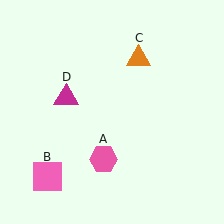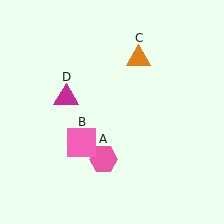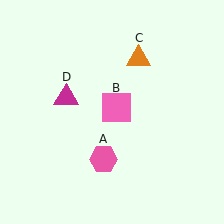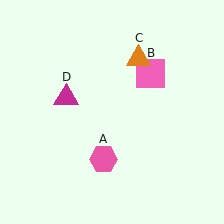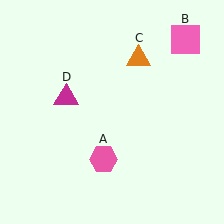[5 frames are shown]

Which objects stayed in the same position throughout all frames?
Pink hexagon (object A) and orange triangle (object C) and magenta triangle (object D) remained stationary.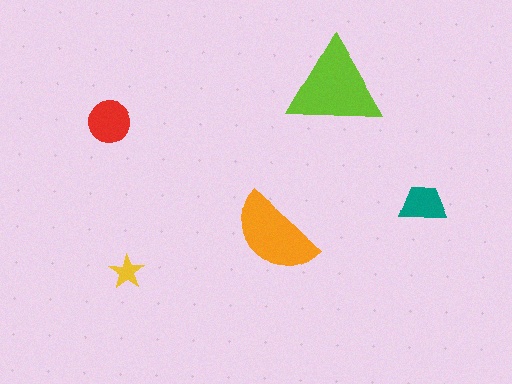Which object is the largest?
The lime triangle.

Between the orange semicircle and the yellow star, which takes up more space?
The orange semicircle.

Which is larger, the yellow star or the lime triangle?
The lime triangle.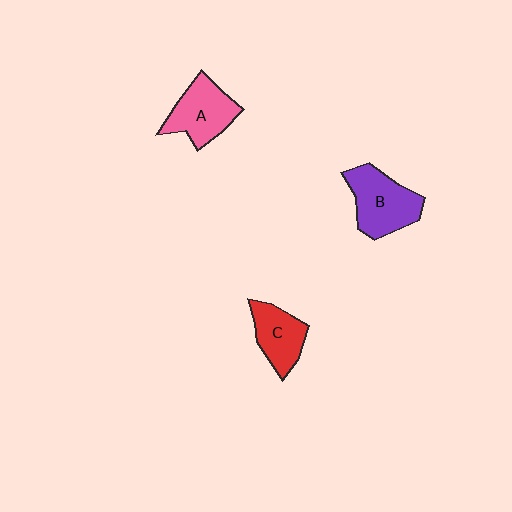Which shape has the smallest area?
Shape C (red).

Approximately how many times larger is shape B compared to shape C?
Approximately 1.4 times.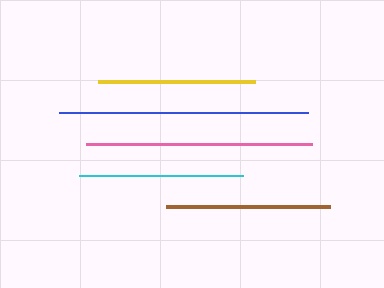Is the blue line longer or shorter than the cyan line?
The blue line is longer than the cyan line.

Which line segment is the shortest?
The yellow line is the shortest at approximately 158 pixels.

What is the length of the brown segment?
The brown segment is approximately 164 pixels long.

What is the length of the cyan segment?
The cyan segment is approximately 164 pixels long.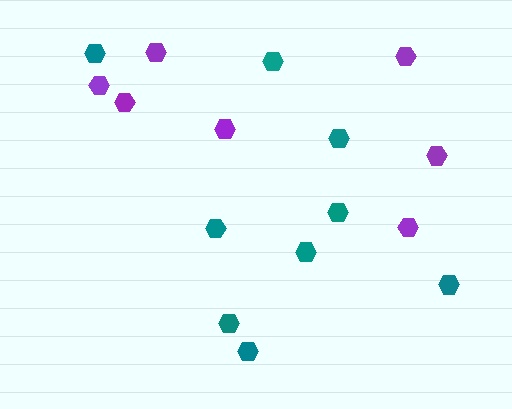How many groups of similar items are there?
There are 2 groups: one group of teal hexagons (9) and one group of purple hexagons (7).